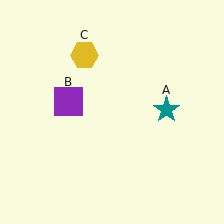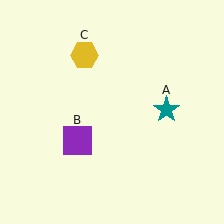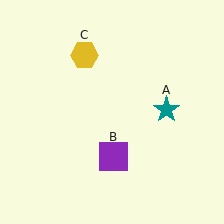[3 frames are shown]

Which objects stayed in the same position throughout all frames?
Teal star (object A) and yellow hexagon (object C) remained stationary.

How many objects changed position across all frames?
1 object changed position: purple square (object B).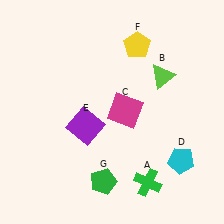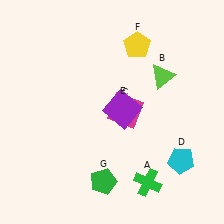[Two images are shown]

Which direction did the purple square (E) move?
The purple square (E) moved right.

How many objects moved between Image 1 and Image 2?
1 object moved between the two images.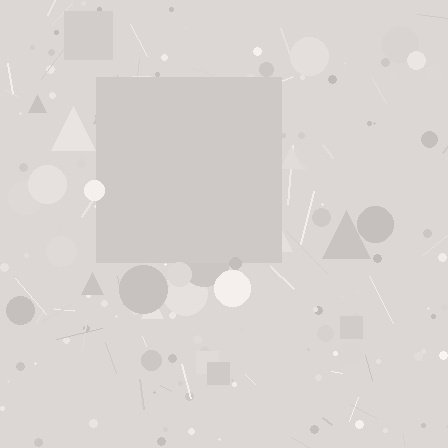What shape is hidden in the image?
A square is hidden in the image.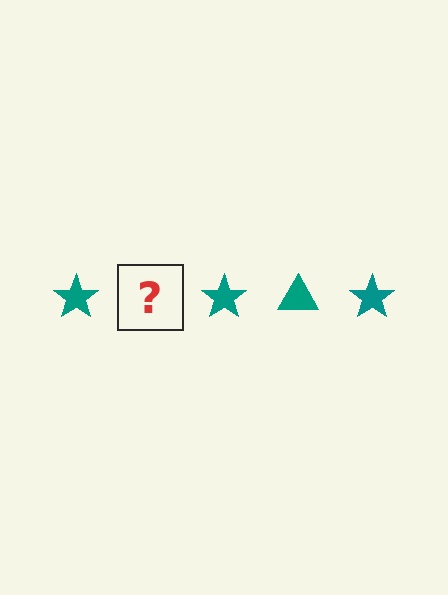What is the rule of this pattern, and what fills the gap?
The rule is that the pattern cycles through star, triangle shapes in teal. The gap should be filled with a teal triangle.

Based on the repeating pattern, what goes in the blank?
The blank should be a teal triangle.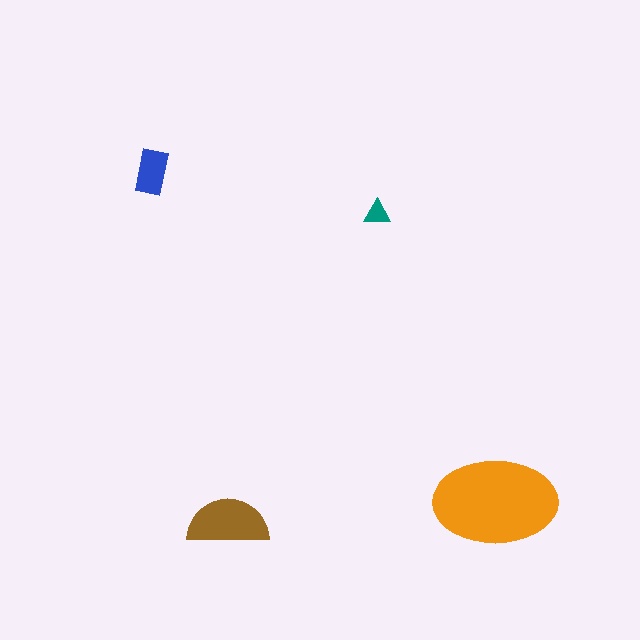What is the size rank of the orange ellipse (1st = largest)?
1st.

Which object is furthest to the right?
The orange ellipse is rightmost.